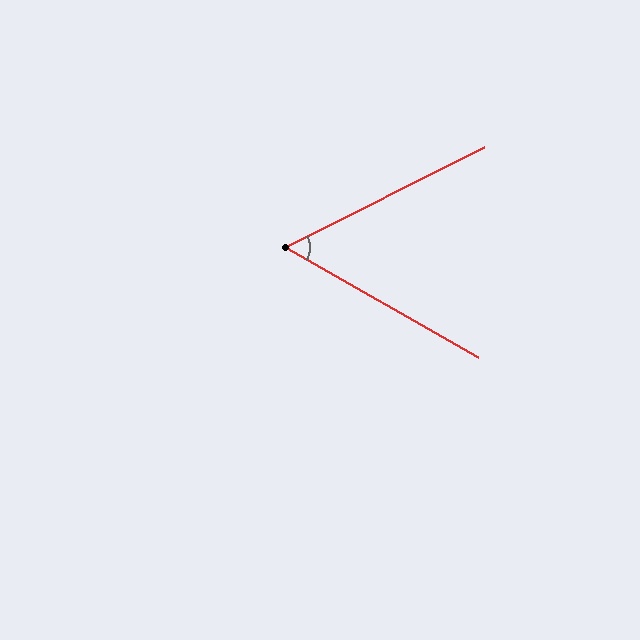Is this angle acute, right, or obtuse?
It is acute.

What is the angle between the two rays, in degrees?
Approximately 56 degrees.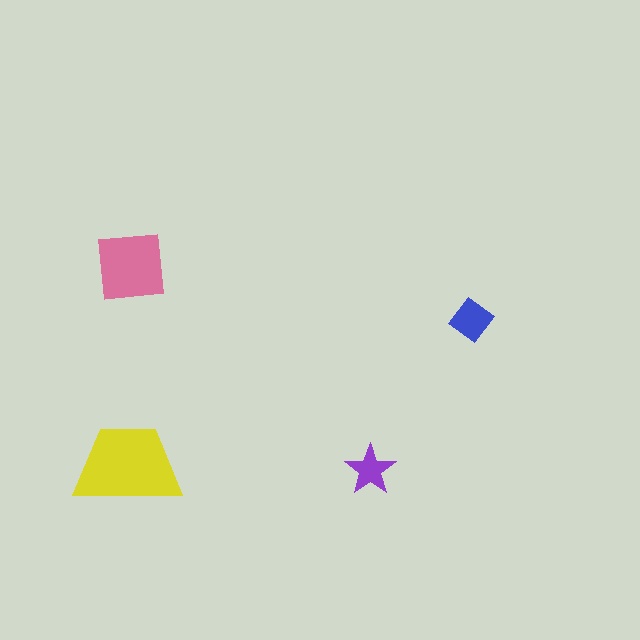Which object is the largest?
The yellow trapezoid.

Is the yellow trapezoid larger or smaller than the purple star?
Larger.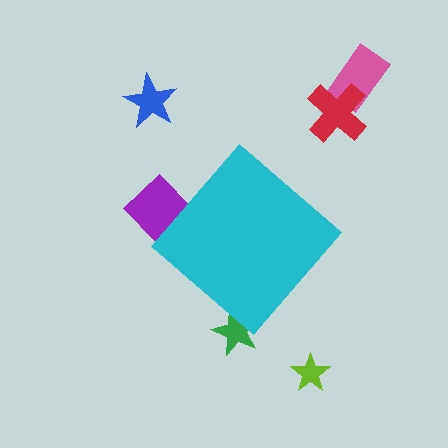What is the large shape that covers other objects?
A cyan diamond.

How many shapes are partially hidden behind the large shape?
2 shapes are partially hidden.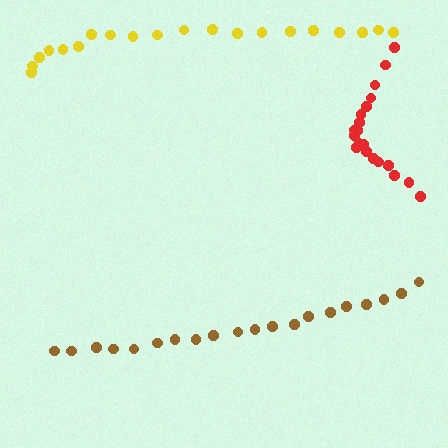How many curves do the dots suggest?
There are 3 distinct paths.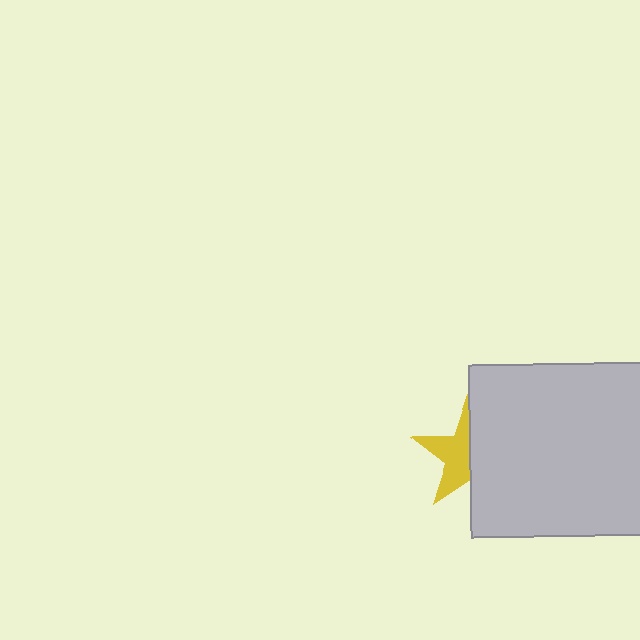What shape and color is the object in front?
The object in front is a light gray square.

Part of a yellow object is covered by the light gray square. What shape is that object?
It is a star.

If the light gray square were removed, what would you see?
You would see the complete yellow star.